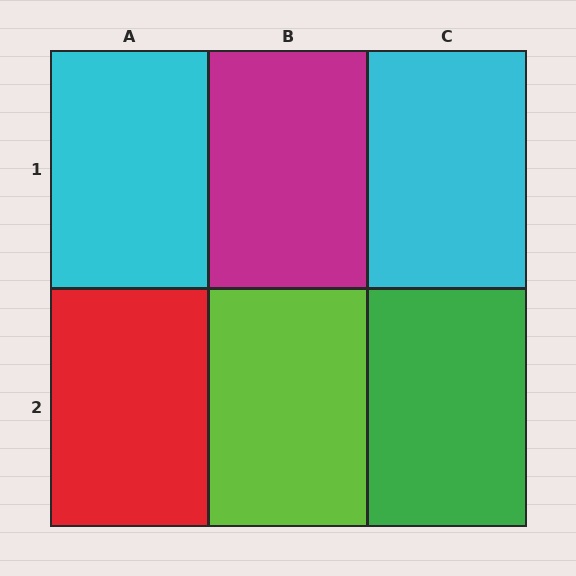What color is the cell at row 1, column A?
Cyan.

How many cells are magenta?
1 cell is magenta.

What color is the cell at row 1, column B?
Magenta.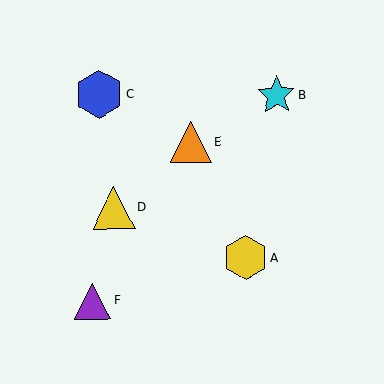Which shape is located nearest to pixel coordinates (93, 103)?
The blue hexagon (labeled C) at (99, 94) is nearest to that location.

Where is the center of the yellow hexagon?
The center of the yellow hexagon is at (246, 258).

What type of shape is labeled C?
Shape C is a blue hexagon.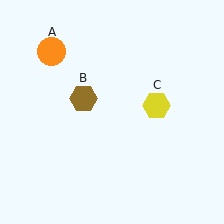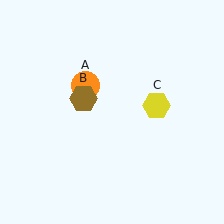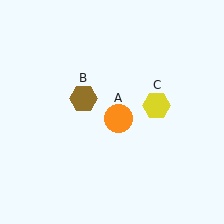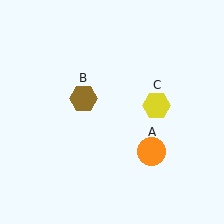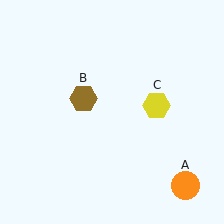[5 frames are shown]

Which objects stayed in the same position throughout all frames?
Brown hexagon (object B) and yellow hexagon (object C) remained stationary.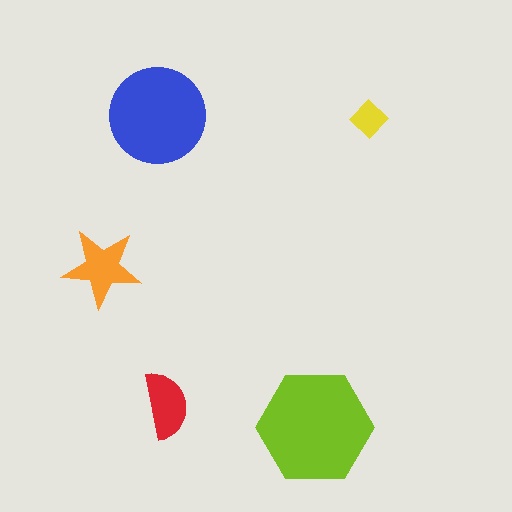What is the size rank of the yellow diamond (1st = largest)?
5th.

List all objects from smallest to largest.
The yellow diamond, the red semicircle, the orange star, the blue circle, the lime hexagon.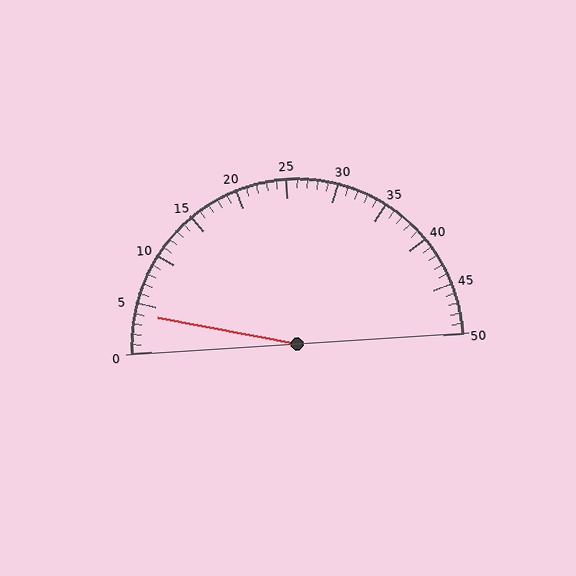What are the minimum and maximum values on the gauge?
The gauge ranges from 0 to 50.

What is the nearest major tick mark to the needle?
The nearest major tick mark is 5.